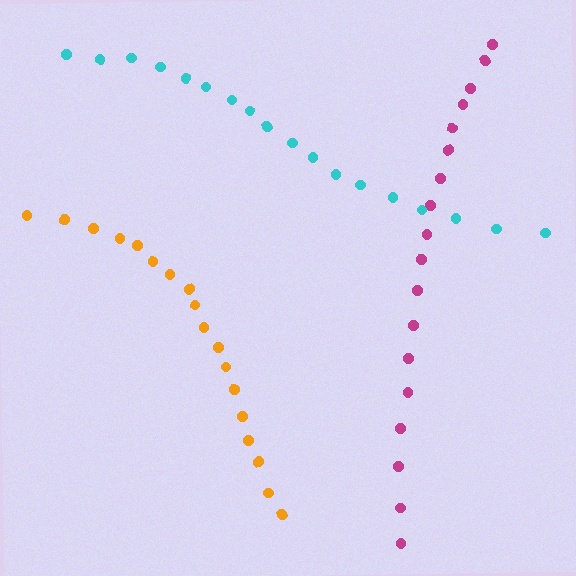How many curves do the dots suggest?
There are 3 distinct paths.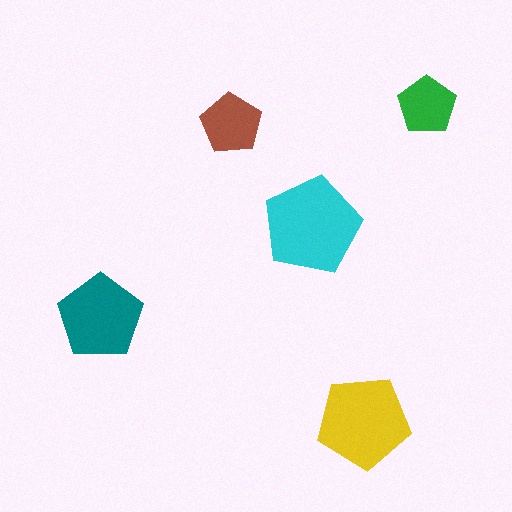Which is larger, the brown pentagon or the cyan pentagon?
The cyan one.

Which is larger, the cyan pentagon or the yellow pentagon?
The cyan one.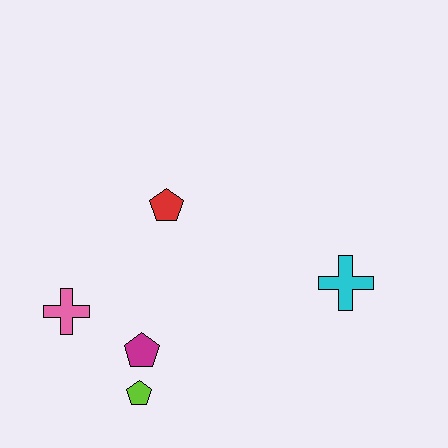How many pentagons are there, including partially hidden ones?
There are 3 pentagons.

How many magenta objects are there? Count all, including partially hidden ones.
There is 1 magenta object.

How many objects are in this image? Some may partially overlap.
There are 5 objects.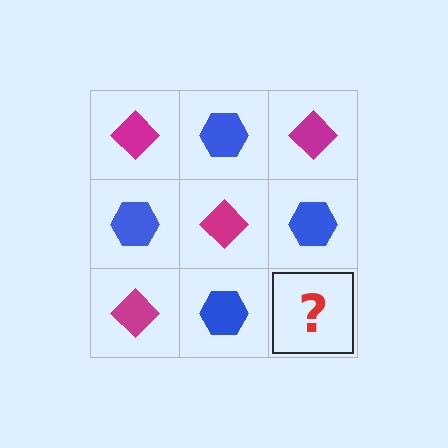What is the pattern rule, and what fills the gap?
The rule is that it alternates magenta diamond and blue hexagon in a checkerboard pattern. The gap should be filled with a magenta diamond.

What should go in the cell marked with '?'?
The missing cell should contain a magenta diamond.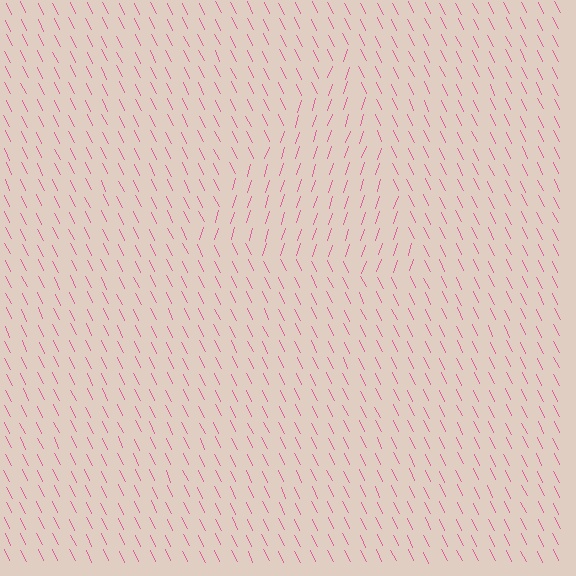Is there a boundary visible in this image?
Yes, there is a texture boundary formed by a change in line orientation.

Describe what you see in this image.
The image is filled with small pink line segments. A triangle region in the image has lines oriented differently from the surrounding lines, creating a visible texture boundary.